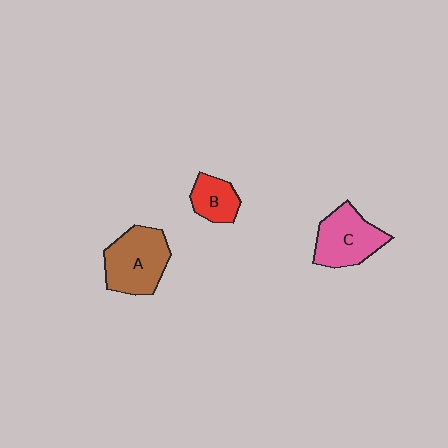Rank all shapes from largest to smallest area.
From largest to smallest: A (brown), C (pink), B (red).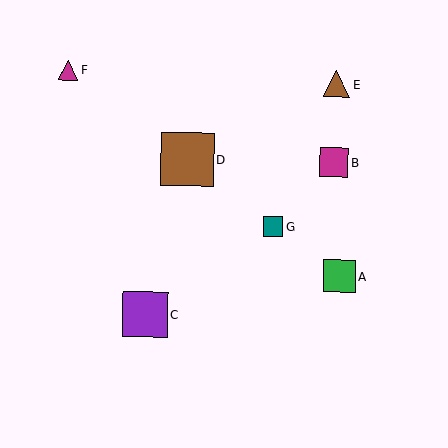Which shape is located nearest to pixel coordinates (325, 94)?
The brown triangle (labeled E) at (337, 84) is nearest to that location.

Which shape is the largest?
The brown square (labeled D) is the largest.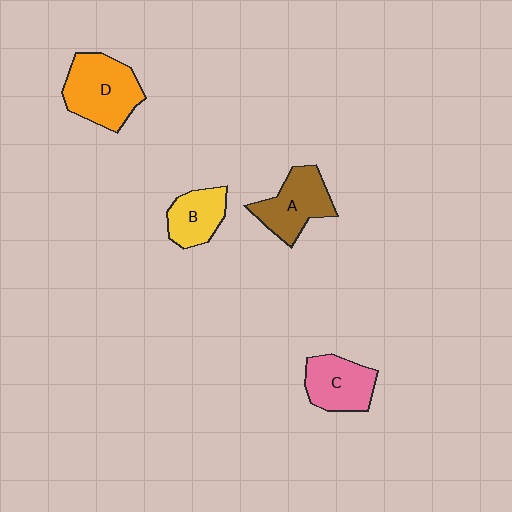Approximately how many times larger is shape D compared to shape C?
Approximately 1.3 times.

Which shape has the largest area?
Shape D (orange).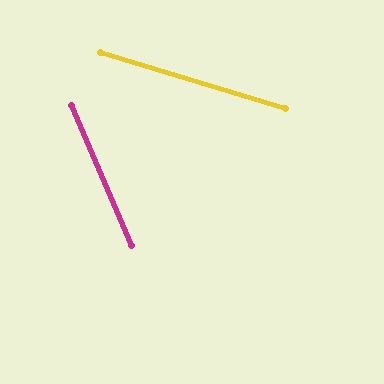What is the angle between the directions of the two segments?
Approximately 50 degrees.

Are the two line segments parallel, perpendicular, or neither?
Neither parallel nor perpendicular — they differ by about 50°.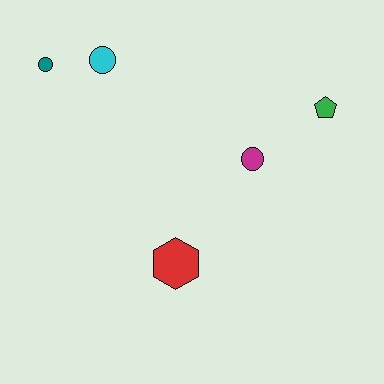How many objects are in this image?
There are 5 objects.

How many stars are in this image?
There are no stars.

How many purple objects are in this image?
There are no purple objects.